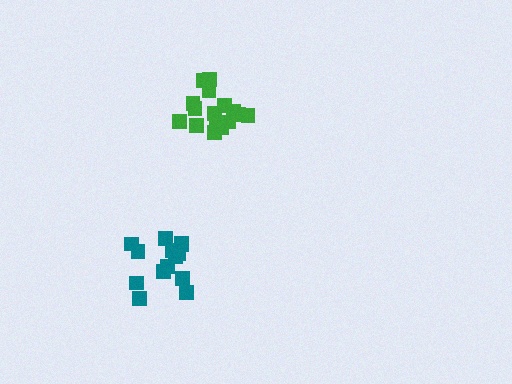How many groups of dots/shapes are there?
There are 2 groups.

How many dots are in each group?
Group 1: 16 dots, Group 2: 14 dots (30 total).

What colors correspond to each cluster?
The clusters are colored: green, teal.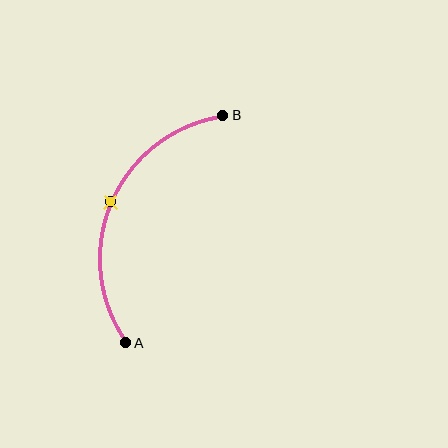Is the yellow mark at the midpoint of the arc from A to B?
Yes. The yellow mark lies on the arc at equal arc-length from both A and B — it is the arc midpoint.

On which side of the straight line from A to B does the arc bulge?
The arc bulges to the left of the straight line connecting A and B.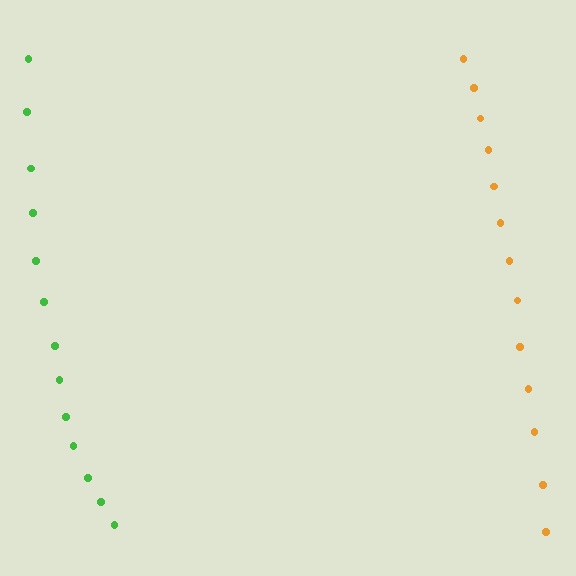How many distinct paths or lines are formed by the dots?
There are 2 distinct paths.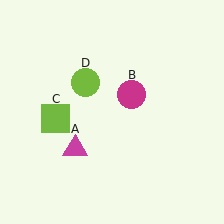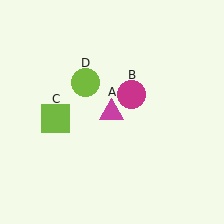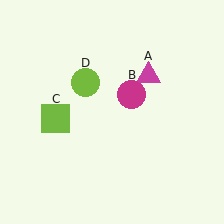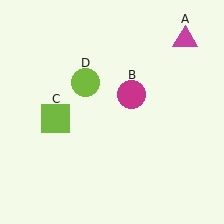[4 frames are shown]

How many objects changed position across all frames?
1 object changed position: magenta triangle (object A).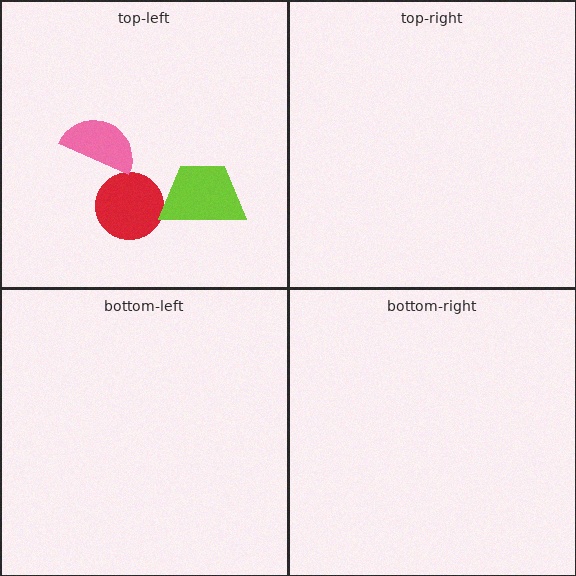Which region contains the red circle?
The top-left region.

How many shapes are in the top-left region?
3.